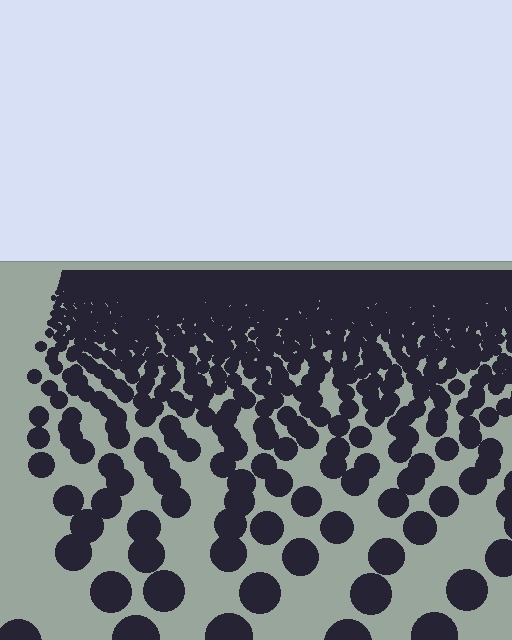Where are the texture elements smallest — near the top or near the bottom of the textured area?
Near the top.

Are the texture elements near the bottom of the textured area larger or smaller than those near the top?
Larger. Near the bottom, elements are closer to the viewer and appear at a bigger on-screen size.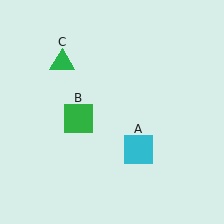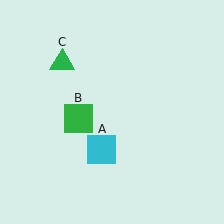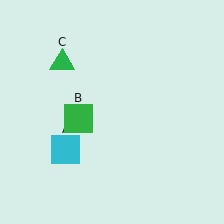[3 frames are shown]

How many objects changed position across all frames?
1 object changed position: cyan square (object A).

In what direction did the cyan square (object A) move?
The cyan square (object A) moved left.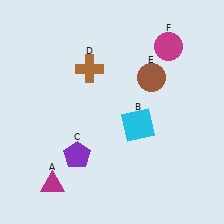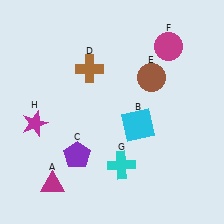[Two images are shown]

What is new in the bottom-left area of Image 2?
A magenta star (H) was added in the bottom-left area of Image 2.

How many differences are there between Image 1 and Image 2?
There are 2 differences between the two images.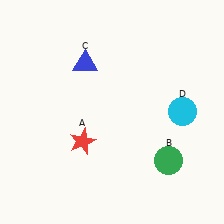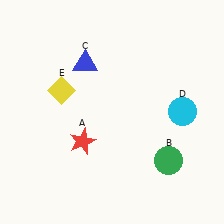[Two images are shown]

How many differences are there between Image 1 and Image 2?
There is 1 difference between the two images.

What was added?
A yellow diamond (E) was added in Image 2.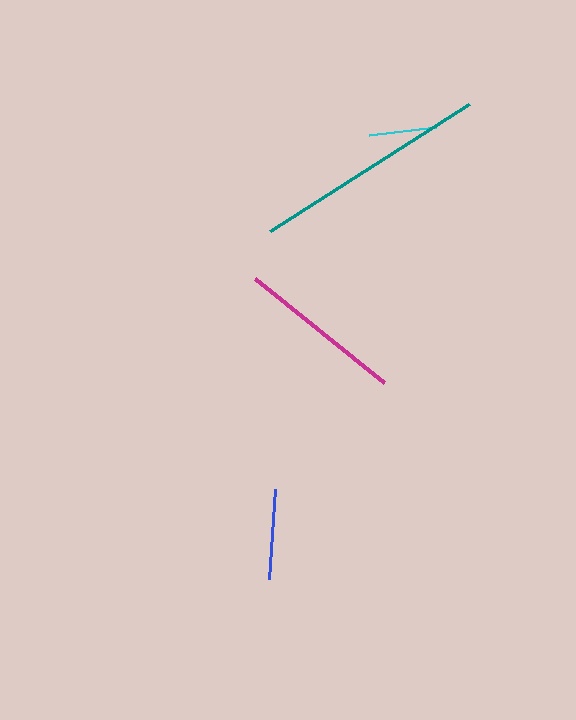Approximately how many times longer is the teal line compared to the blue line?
The teal line is approximately 2.6 times the length of the blue line.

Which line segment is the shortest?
The cyan line is the shortest at approximately 67 pixels.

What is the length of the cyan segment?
The cyan segment is approximately 67 pixels long.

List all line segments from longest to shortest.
From longest to shortest: teal, magenta, blue, cyan.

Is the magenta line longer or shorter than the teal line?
The teal line is longer than the magenta line.